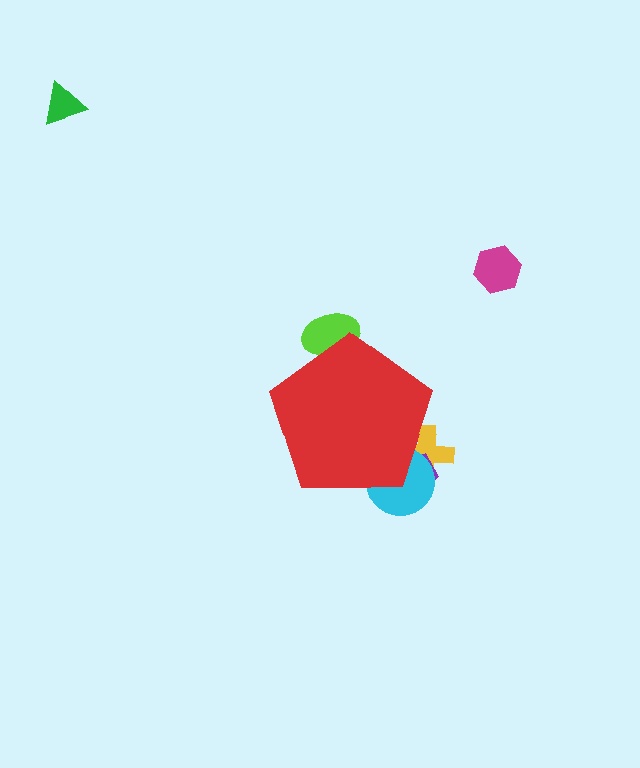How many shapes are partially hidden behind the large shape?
4 shapes are partially hidden.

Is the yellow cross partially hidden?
Yes, the yellow cross is partially hidden behind the red pentagon.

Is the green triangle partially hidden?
No, the green triangle is fully visible.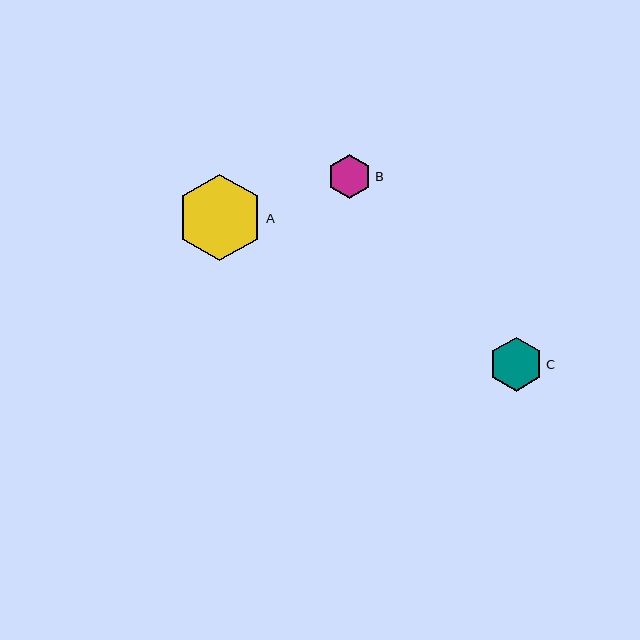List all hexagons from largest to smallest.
From largest to smallest: A, C, B.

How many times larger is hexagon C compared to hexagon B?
Hexagon C is approximately 1.2 times the size of hexagon B.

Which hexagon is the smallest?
Hexagon B is the smallest with a size of approximately 44 pixels.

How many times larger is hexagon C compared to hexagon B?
Hexagon C is approximately 1.2 times the size of hexagon B.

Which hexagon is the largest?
Hexagon A is the largest with a size of approximately 86 pixels.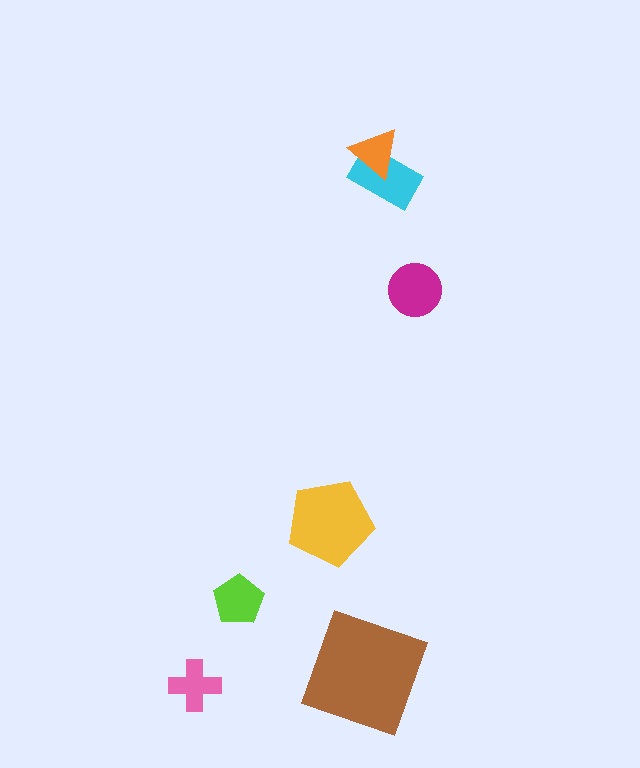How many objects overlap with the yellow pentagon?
0 objects overlap with the yellow pentagon.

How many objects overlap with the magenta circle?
0 objects overlap with the magenta circle.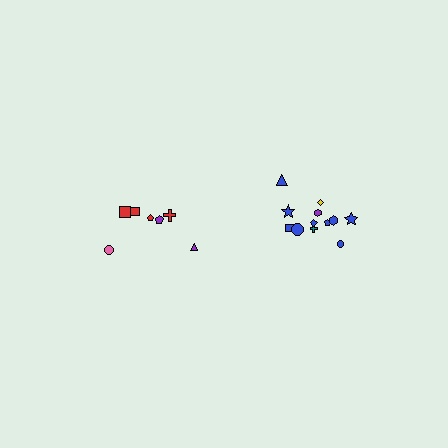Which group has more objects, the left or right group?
The right group.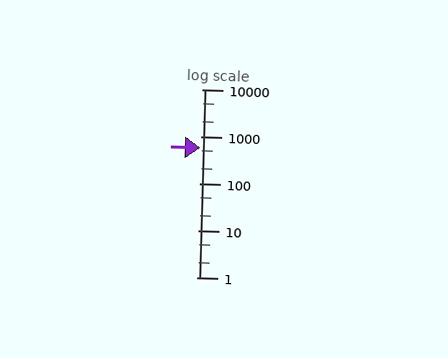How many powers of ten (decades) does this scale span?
The scale spans 4 decades, from 1 to 10000.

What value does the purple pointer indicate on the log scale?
The pointer indicates approximately 560.